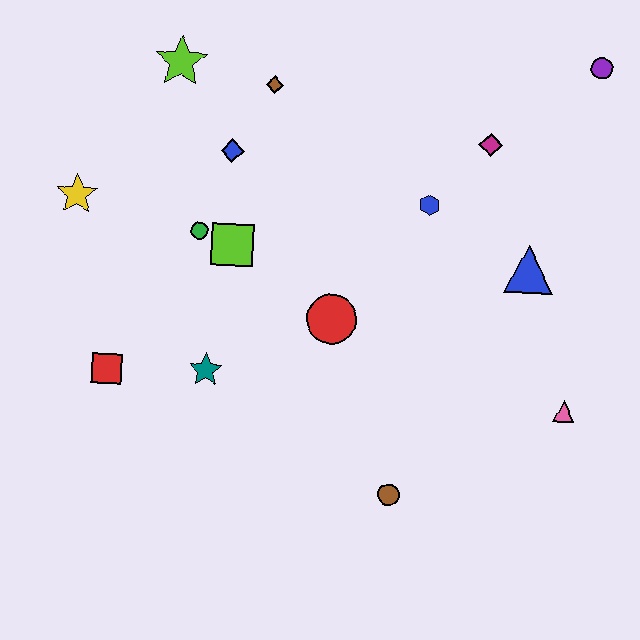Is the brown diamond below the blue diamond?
No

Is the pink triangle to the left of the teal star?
No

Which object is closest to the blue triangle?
The blue hexagon is closest to the blue triangle.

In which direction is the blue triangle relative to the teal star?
The blue triangle is to the right of the teal star.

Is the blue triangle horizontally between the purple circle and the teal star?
Yes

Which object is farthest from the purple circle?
The red square is farthest from the purple circle.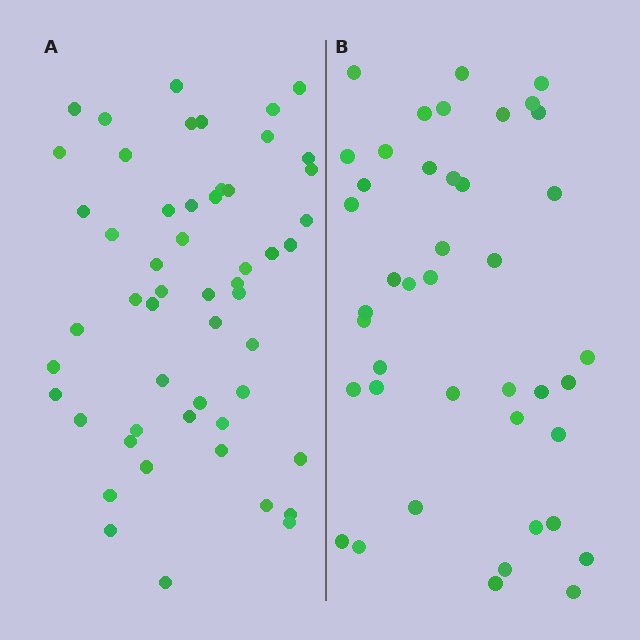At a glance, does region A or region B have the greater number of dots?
Region A (the left region) has more dots.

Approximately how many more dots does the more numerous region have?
Region A has roughly 12 or so more dots than region B.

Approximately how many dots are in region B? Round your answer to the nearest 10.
About 40 dots. (The exact count is 42, which rounds to 40.)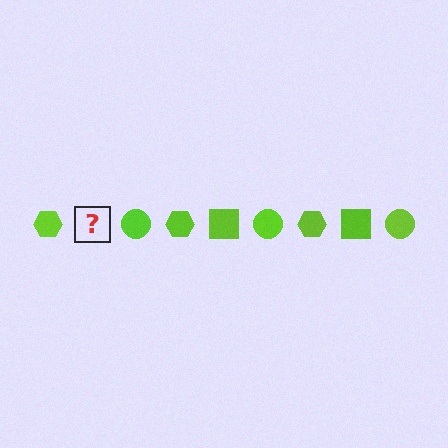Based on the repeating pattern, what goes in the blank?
The blank should be a lime square.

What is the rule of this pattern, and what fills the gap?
The rule is that the pattern cycles through hexagon, square, circle shapes in lime. The gap should be filled with a lime square.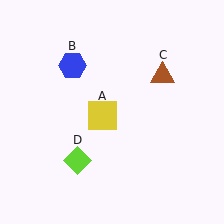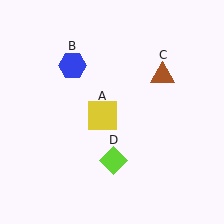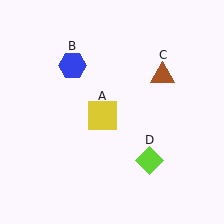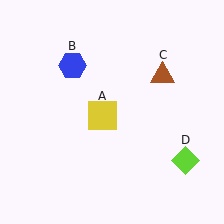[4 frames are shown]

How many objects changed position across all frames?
1 object changed position: lime diamond (object D).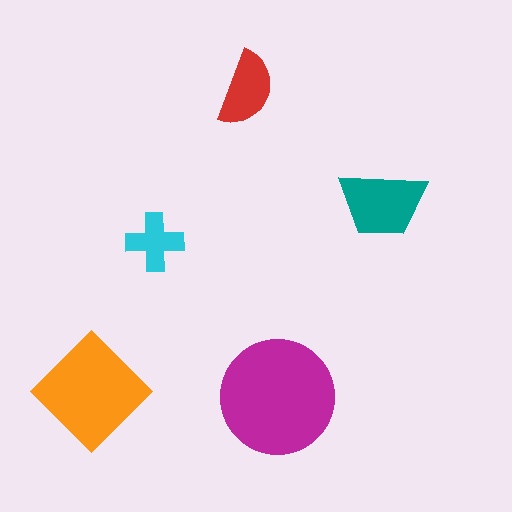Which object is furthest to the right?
The teal trapezoid is rightmost.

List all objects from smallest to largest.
The cyan cross, the red semicircle, the teal trapezoid, the orange diamond, the magenta circle.